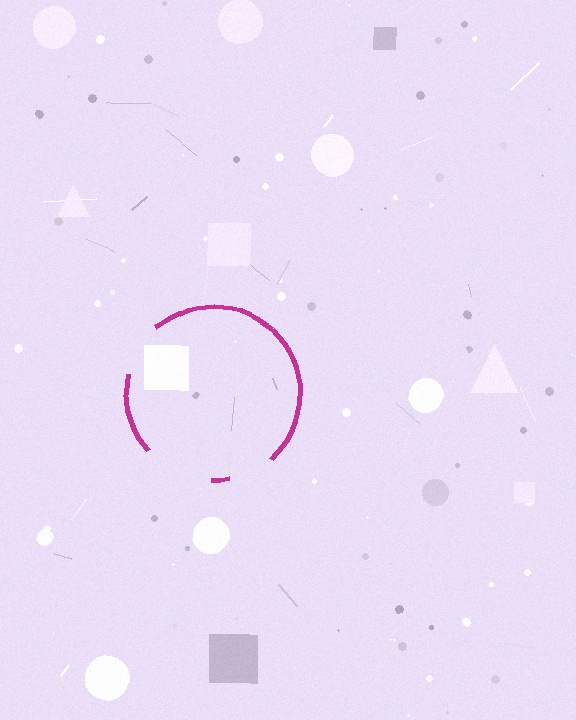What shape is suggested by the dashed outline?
The dashed outline suggests a circle.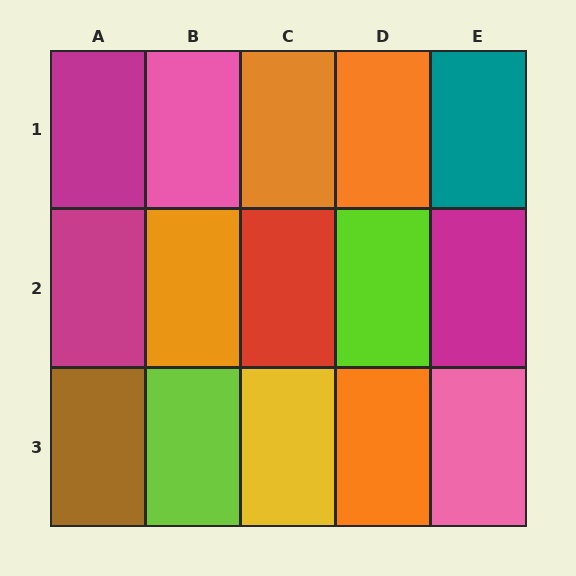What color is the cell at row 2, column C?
Red.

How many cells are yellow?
1 cell is yellow.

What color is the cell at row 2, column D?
Lime.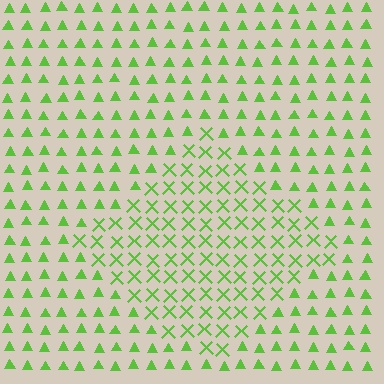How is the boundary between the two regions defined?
The boundary is defined by a change in element shape: X marks inside vs. triangles outside. All elements share the same color and spacing.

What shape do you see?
I see a diamond.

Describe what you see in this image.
The image is filled with small lime elements arranged in a uniform grid. A diamond-shaped region contains X marks, while the surrounding area contains triangles. The boundary is defined purely by the change in element shape.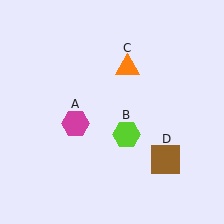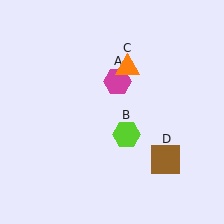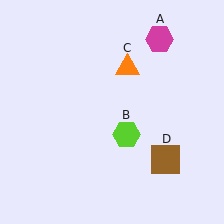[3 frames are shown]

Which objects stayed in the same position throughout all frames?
Lime hexagon (object B) and orange triangle (object C) and brown square (object D) remained stationary.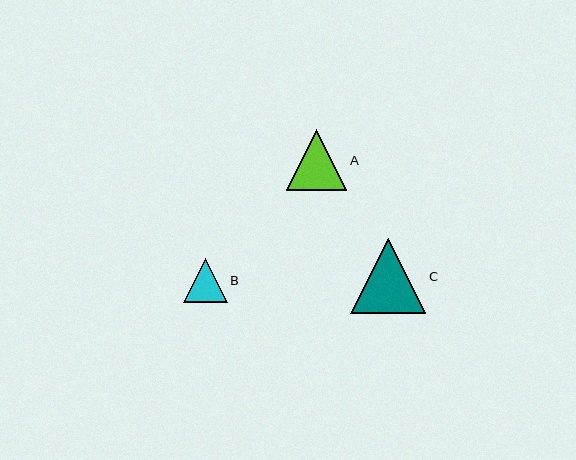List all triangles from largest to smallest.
From largest to smallest: C, A, B.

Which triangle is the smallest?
Triangle B is the smallest with a size of approximately 44 pixels.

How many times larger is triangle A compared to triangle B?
Triangle A is approximately 1.4 times the size of triangle B.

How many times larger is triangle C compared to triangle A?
Triangle C is approximately 1.2 times the size of triangle A.